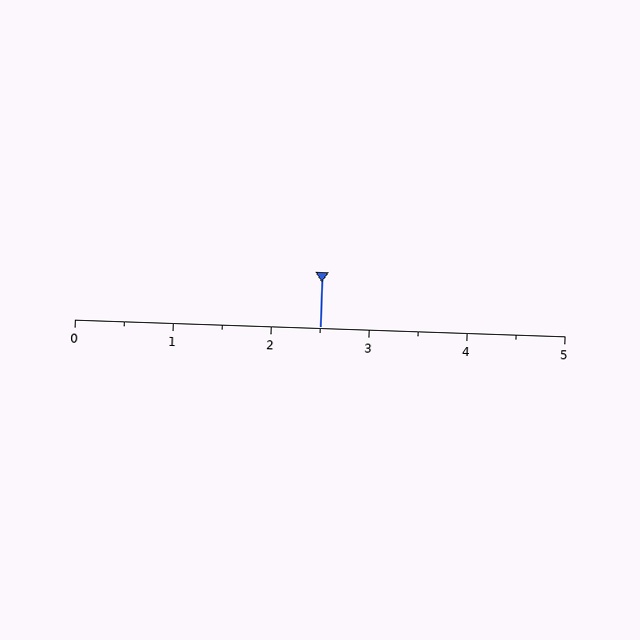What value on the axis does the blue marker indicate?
The marker indicates approximately 2.5.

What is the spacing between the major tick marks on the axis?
The major ticks are spaced 1 apart.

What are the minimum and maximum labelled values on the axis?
The axis runs from 0 to 5.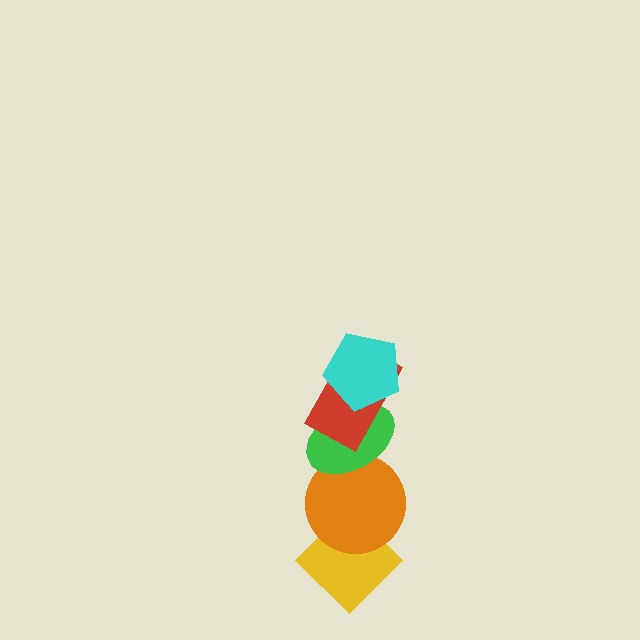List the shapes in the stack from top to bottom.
From top to bottom: the cyan pentagon, the red rectangle, the green ellipse, the orange circle, the yellow diamond.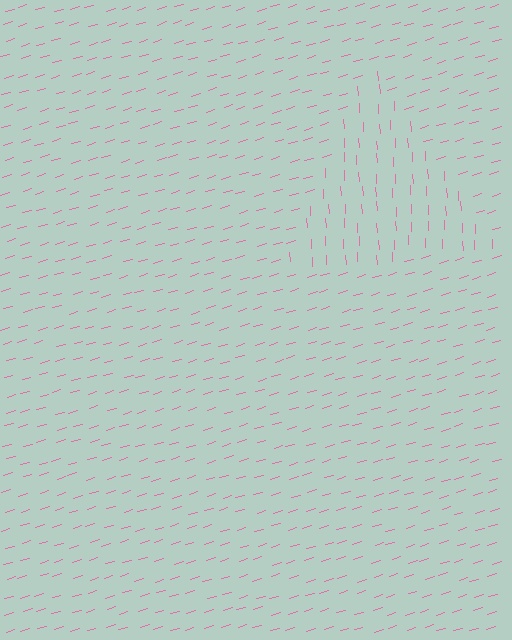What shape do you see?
I see a triangle.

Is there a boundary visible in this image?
Yes, there is a texture boundary formed by a change in line orientation.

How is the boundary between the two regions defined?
The boundary is defined purely by a change in line orientation (approximately 75 degrees difference). All lines are the same color and thickness.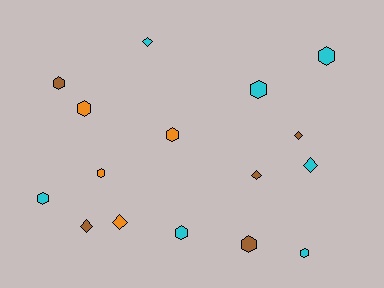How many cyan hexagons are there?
There are 5 cyan hexagons.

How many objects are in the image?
There are 16 objects.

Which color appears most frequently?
Cyan, with 7 objects.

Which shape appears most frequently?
Hexagon, with 10 objects.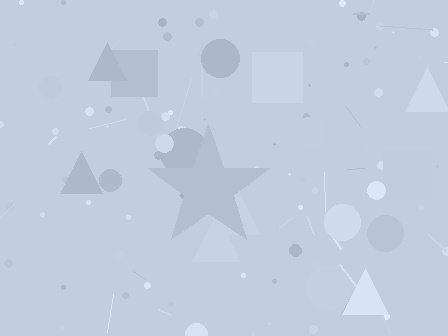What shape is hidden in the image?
A star is hidden in the image.